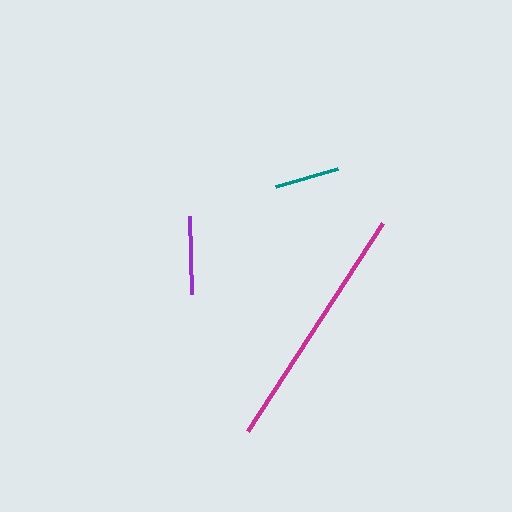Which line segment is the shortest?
The teal line is the shortest at approximately 64 pixels.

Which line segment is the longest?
The magenta line is the longest at approximately 248 pixels.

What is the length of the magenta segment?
The magenta segment is approximately 248 pixels long.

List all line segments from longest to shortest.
From longest to shortest: magenta, purple, teal.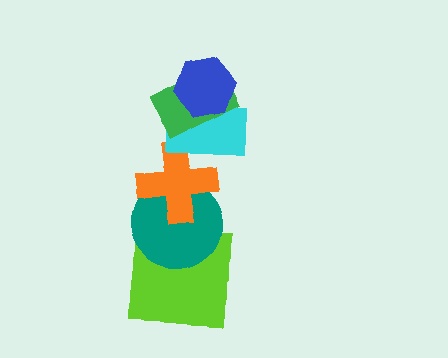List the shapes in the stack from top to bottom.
From top to bottom: the blue hexagon, the green rectangle, the cyan rectangle, the orange cross, the teal circle, the lime square.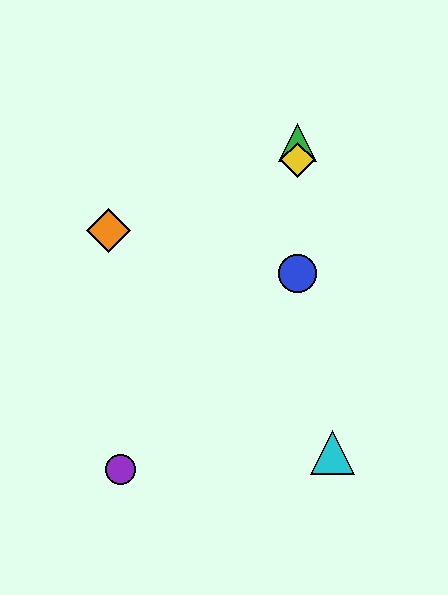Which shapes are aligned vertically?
The red triangle, the blue circle, the green triangle, the yellow diamond are aligned vertically.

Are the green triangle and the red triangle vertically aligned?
Yes, both are at x≈297.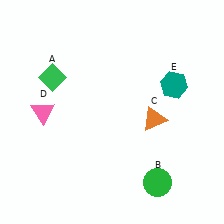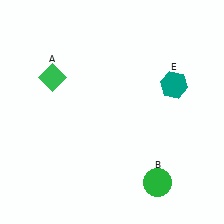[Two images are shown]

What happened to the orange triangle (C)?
The orange triangle (C) was removed in Image 2. It was in the bottom-right area of Image 1.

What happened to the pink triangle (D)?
The pink triangle (D) was removed in Image 2. It was in the top-left area of Image 1.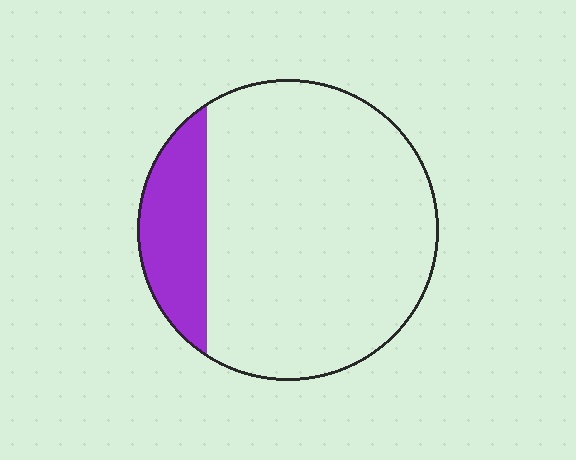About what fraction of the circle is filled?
About one sixth (1/6).